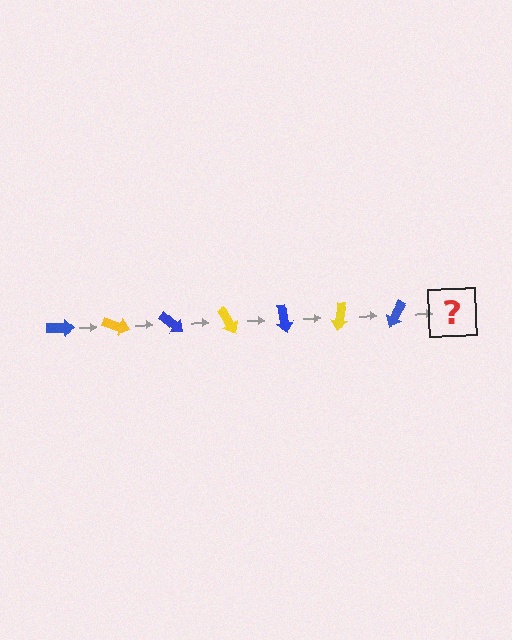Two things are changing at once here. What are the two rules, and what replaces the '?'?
The two rules are that it rotates 20 degrees each step and the color cycles through blue and yellow. The '?' should be a yellow arrow, rotated 140 degrees from the start.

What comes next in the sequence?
The next element should be a yellow arrow, rotated 140 degrees from the start.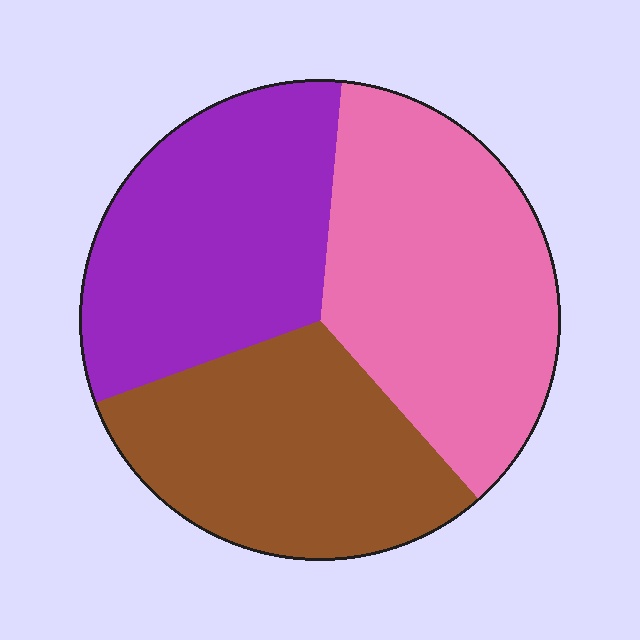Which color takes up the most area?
Pink, at roughly 35%.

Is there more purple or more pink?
Pink.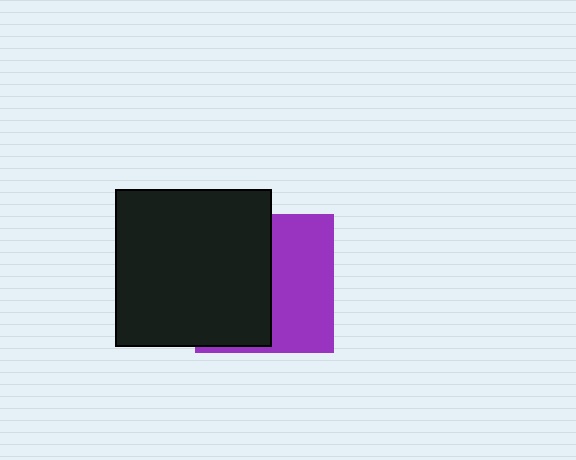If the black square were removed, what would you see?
You would see the complete purple square.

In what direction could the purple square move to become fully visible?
The purple square could move right. That would shift it out from behind the black square entirely.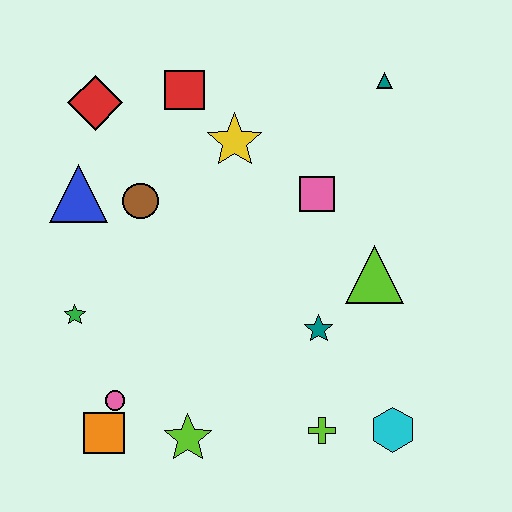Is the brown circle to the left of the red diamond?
No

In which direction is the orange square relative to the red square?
The orange square is below the red square.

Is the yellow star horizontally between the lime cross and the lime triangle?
No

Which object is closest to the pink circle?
The orange square is closest to the pink circle.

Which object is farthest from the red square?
The cyan hexagon is farthest from the red square.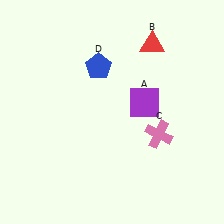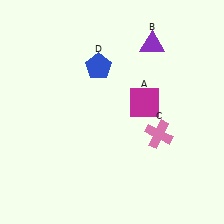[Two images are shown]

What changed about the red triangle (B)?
In Image 1, B is red. In Image 2, it changed to purple.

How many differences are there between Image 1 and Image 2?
There are 2 differences between the two images.